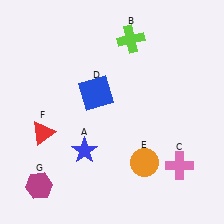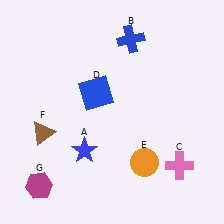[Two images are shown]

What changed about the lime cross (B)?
In Image 1, B is lime. In Image 2, it changed to blue.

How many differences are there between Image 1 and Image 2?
There are 2 differences between the two images.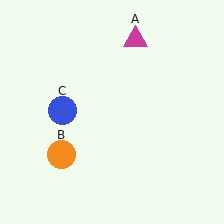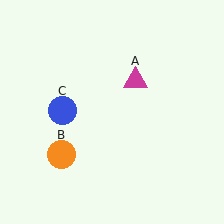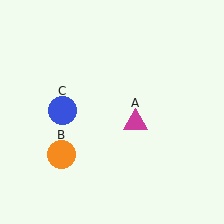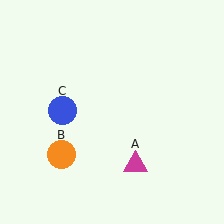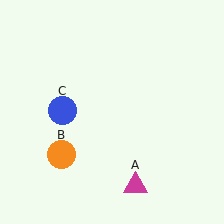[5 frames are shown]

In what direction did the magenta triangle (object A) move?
The magenta triangle (object A) moved down.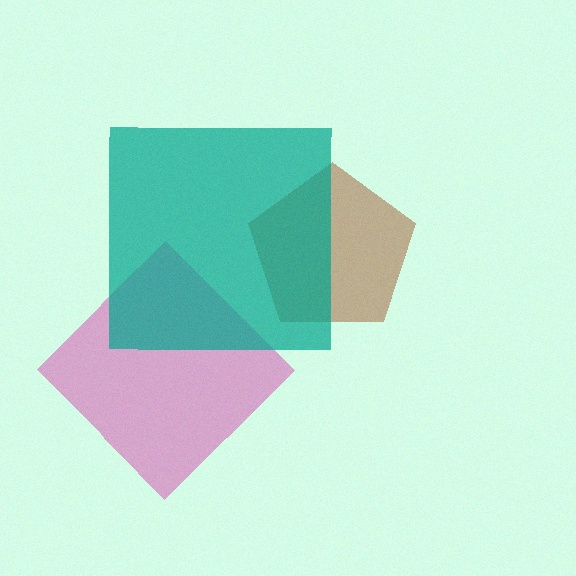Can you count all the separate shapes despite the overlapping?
Yes, there are 3 separate shapes.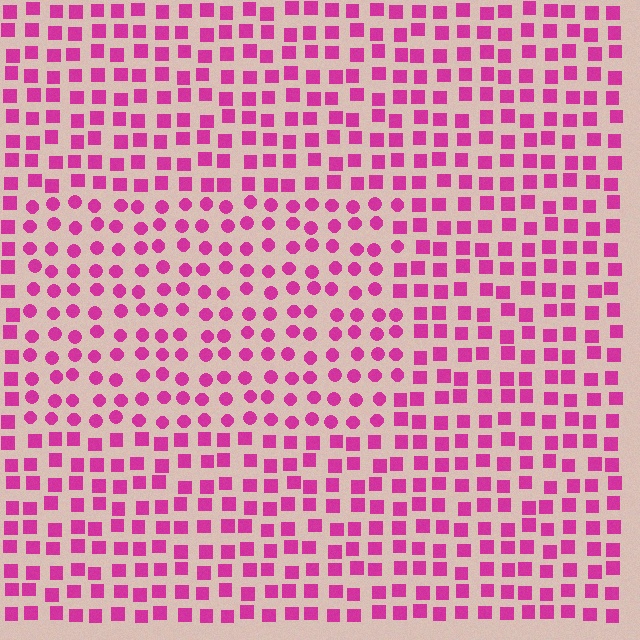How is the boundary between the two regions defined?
The boundary is defined by a change in element shape: circles inside vs. squares outside. All elements share the same color and spacing.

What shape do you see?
I see a rectangle.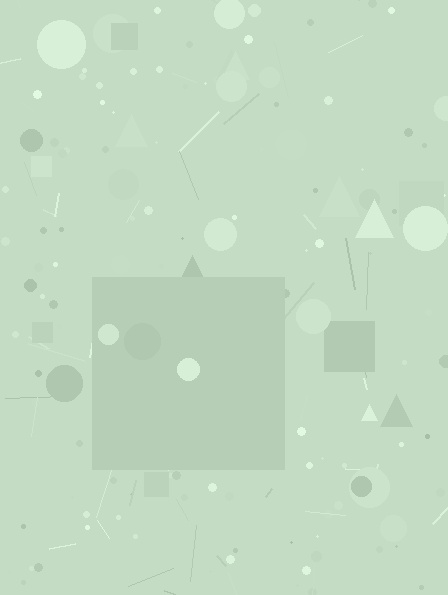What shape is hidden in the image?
A square is hidden in the image.